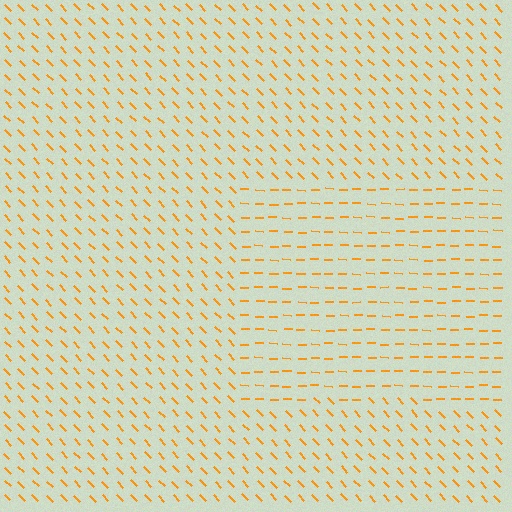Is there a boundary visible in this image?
Yes, there is a texture boundary formed by a change in line orientation.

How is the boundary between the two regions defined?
The boundary is defined purely by a change in line orientation (approximately 45 degrees difference). All lines are the same color and thickness.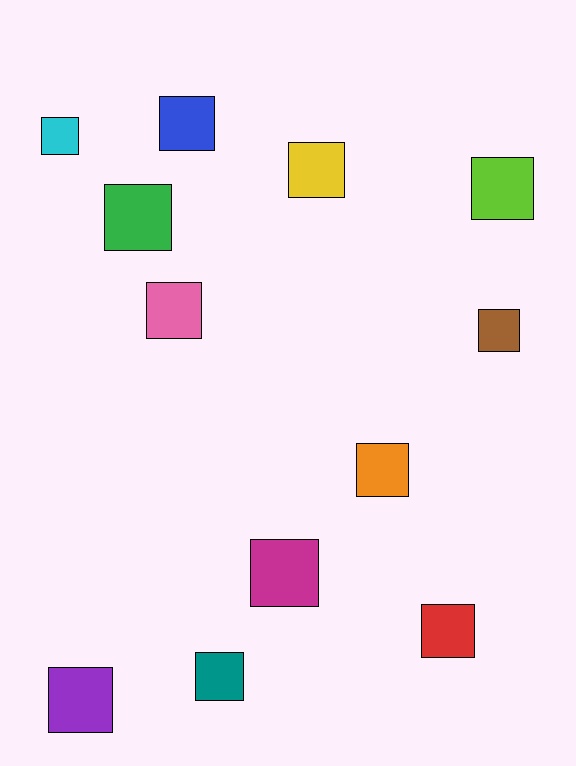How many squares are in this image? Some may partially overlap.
There are 12 squares.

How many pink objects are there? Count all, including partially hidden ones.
There is 1 pink object.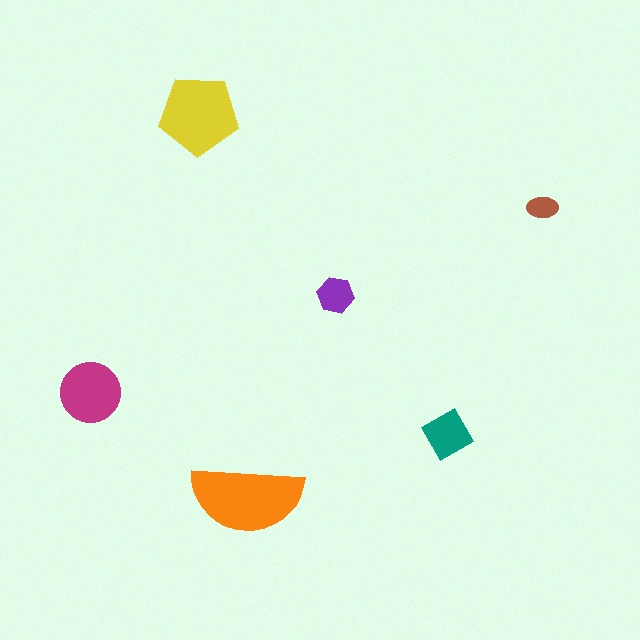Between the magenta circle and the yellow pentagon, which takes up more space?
The yellow pentagon.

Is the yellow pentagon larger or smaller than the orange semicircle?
Smaller.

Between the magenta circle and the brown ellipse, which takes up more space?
The magenta circle.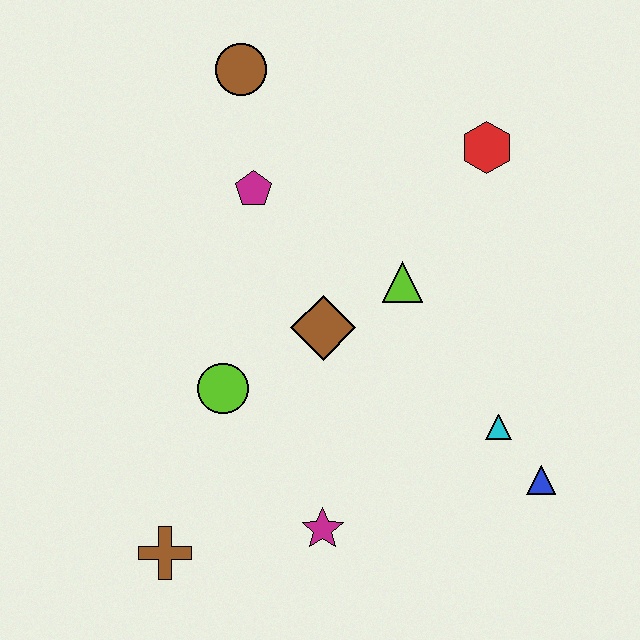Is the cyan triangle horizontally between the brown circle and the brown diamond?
No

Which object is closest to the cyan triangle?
The blue triangle is closest to the cyan triangle.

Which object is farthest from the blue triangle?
The brown circle is farthest from the blue triangle.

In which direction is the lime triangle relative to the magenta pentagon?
The lime triangle is to the right of the magenta pentagon.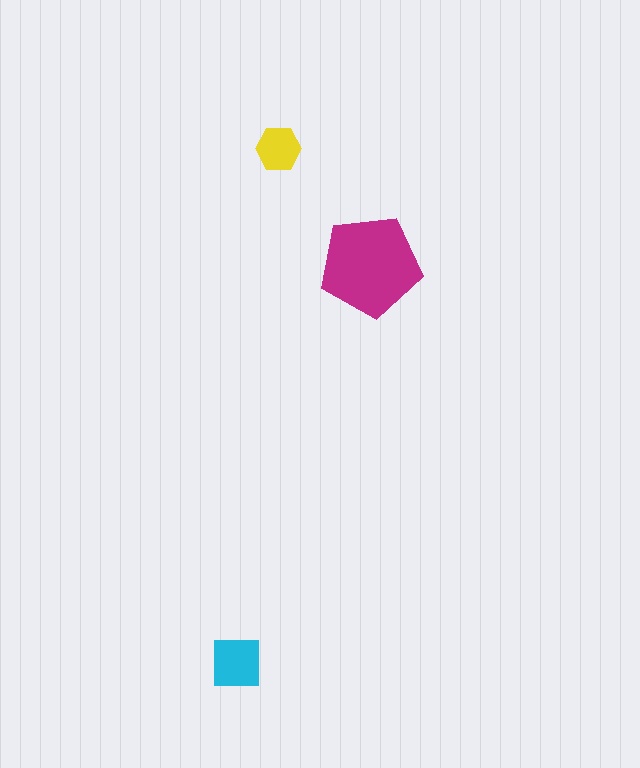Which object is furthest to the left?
The cyan square is leftmost.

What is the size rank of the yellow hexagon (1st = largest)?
3rd.